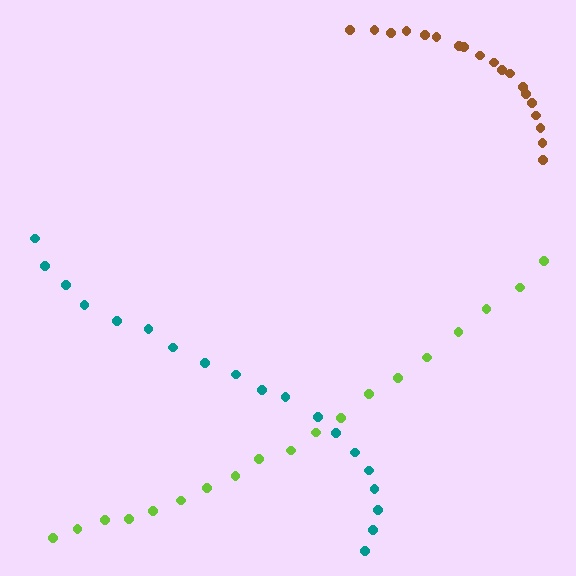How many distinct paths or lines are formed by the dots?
There are 3 distinct paths.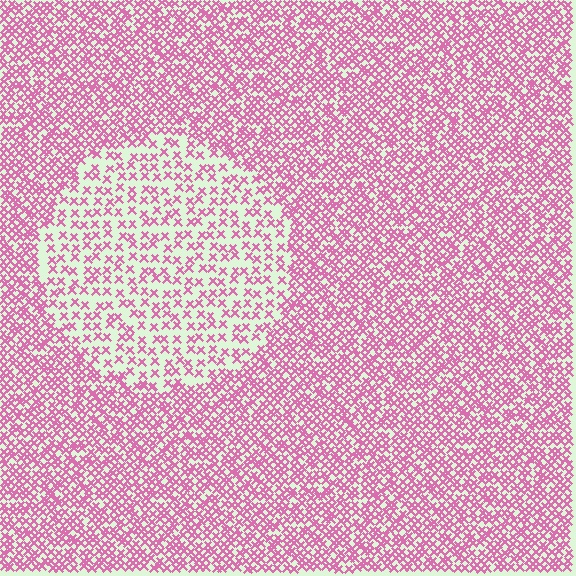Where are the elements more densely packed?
The elements are more densely packed outside the circle boundary.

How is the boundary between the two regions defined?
The boundary is defined by a change in element density (approximately 2.1x ratio). All elements are the same color, size, and shape.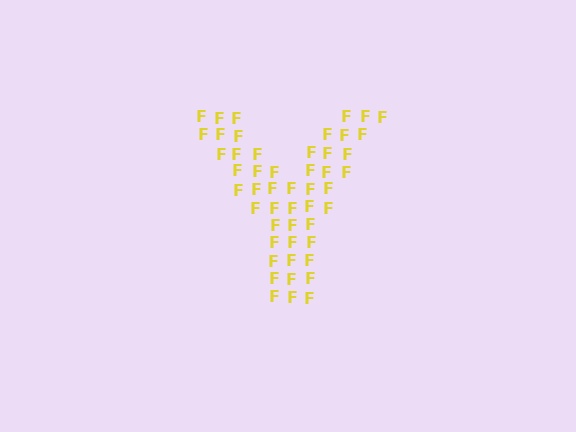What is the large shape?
The large shape is the letter Y.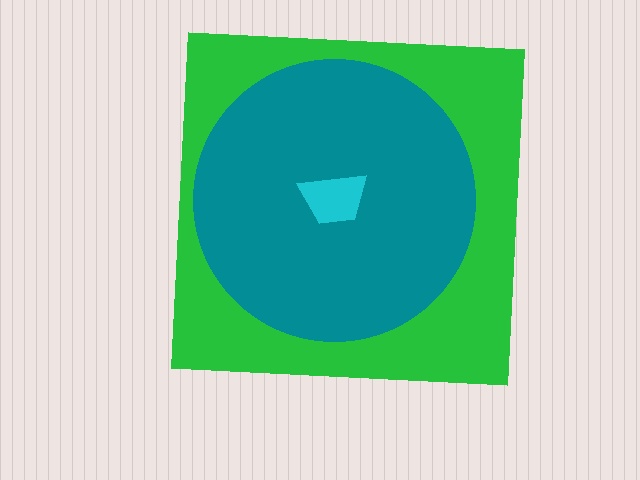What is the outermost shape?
The green square.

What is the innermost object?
The cyan trapezoid.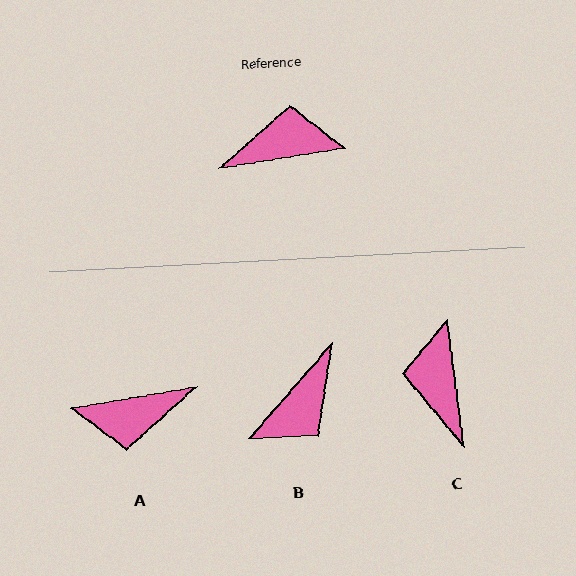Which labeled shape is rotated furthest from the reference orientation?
A, about 180 degrees away.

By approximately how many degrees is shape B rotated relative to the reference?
Approximately 140 degrees clockwise.